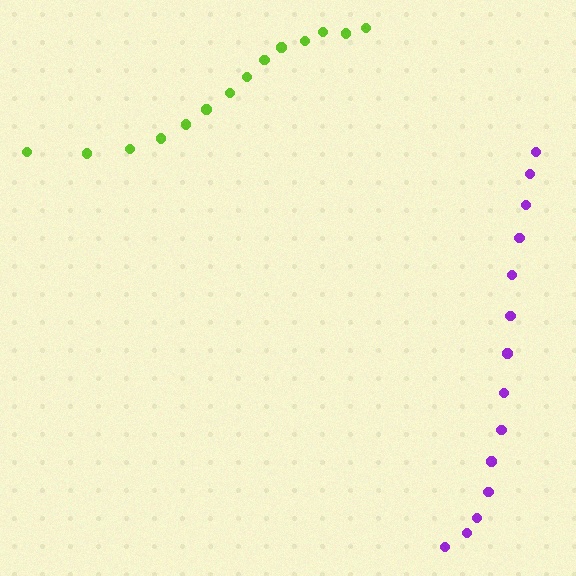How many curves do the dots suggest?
There are 2 distinct paths.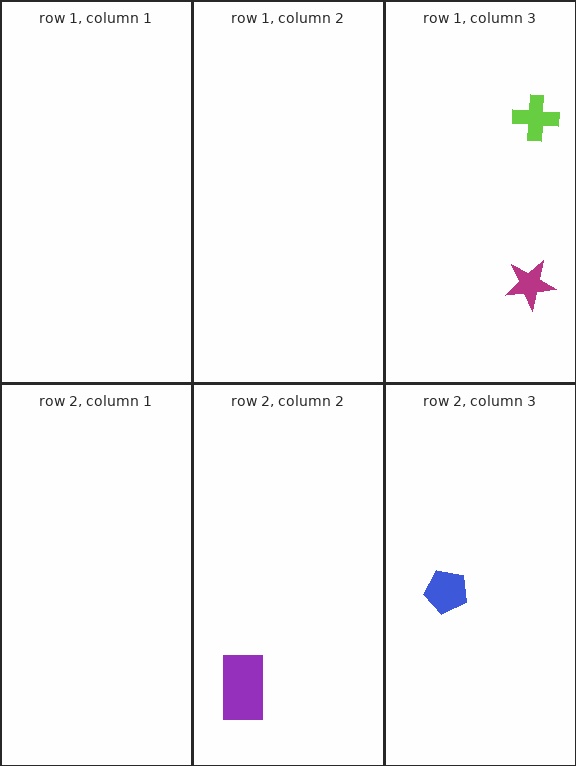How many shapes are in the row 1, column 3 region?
2.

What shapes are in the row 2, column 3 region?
The blue pentagon.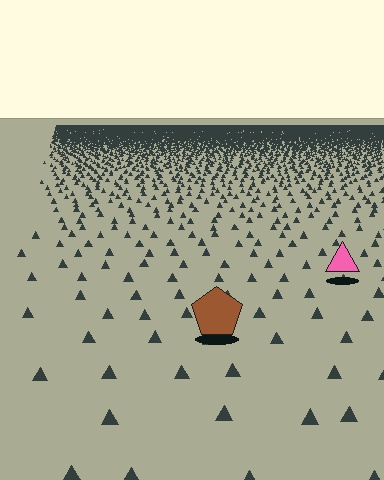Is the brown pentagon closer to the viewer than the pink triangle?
Yes. The brown pentagon is closer — you can tell from the texture gradient: the ground texture is coarser near it.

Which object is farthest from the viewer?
The pink triangle is farthest from the viewer. It appears smaller and the ground texture around it is denser.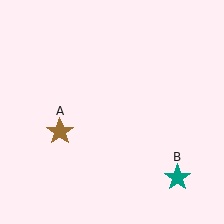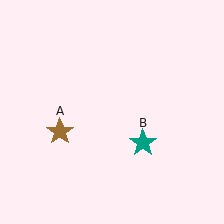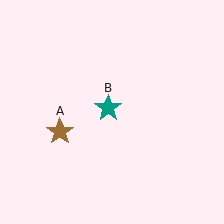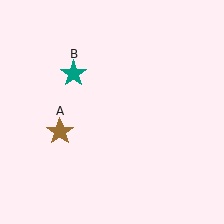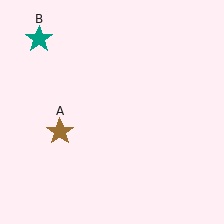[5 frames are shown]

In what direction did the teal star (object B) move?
The teal star (object B) moved up and to the left.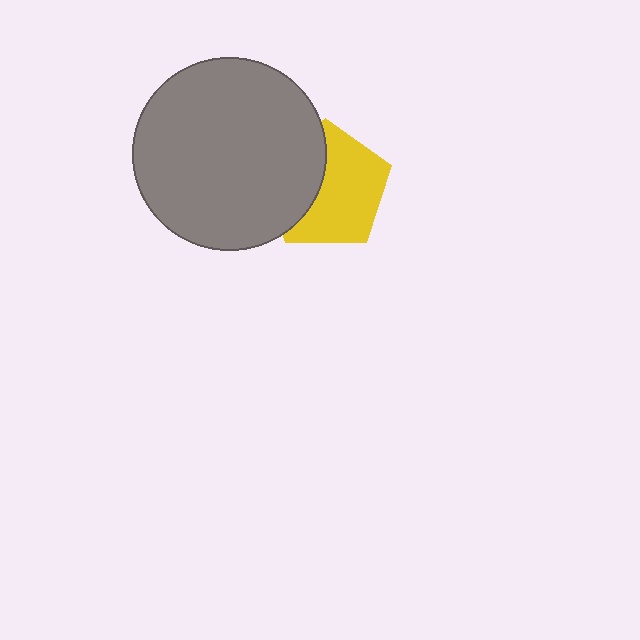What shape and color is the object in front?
The object in front is a gray circle.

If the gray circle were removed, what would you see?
You would see the complete yellow pentagon.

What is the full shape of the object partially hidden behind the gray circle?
The partially hidden object is a yellow pentagon.